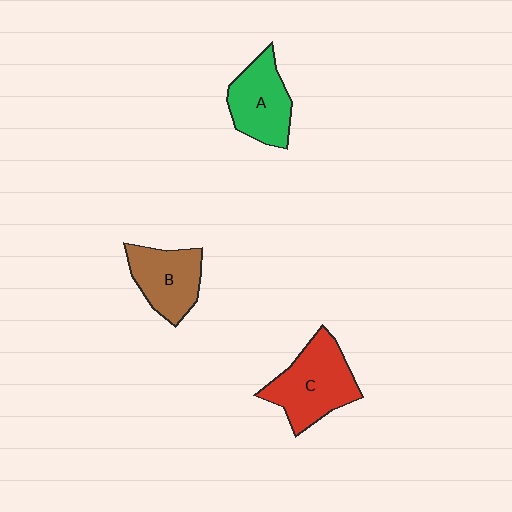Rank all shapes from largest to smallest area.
From largest to smallest: C (red), A (green), B (brown).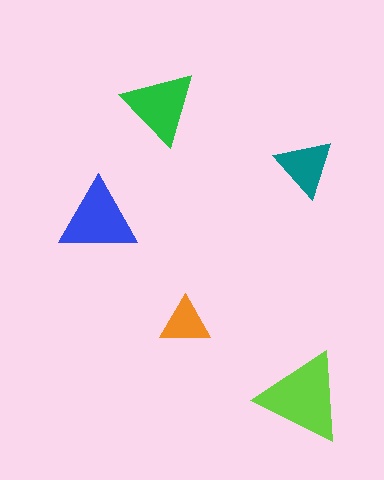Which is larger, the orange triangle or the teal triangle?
The teal one.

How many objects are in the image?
There are 5 objects in the image.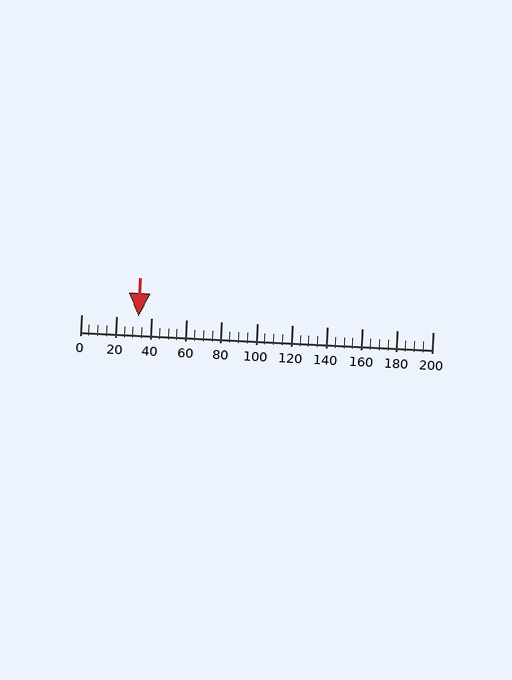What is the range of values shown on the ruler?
The ruler shows values from 0 to 200.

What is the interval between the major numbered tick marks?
The major tick marks are spaced 20 units apart.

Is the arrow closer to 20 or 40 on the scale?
The arrow is closer to 40.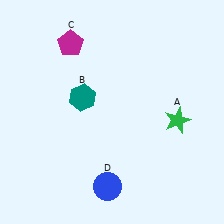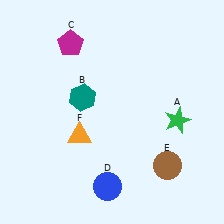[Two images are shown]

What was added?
A brown circle (E), an orange triangle (F) were added in Image 2.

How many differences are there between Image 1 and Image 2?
There are 2 differences between the two images.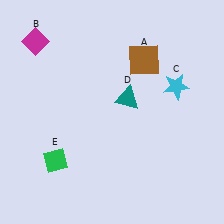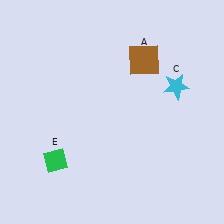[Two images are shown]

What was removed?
The magenta diamond (B), the teal triangle (D) were removed in Image 2.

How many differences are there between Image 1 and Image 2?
There are 2 differences between the two images.